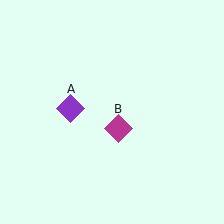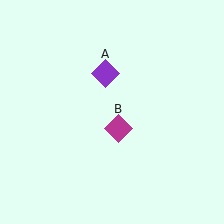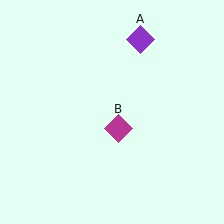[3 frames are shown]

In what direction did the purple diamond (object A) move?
The purple diamond (object A) moved up and to the right.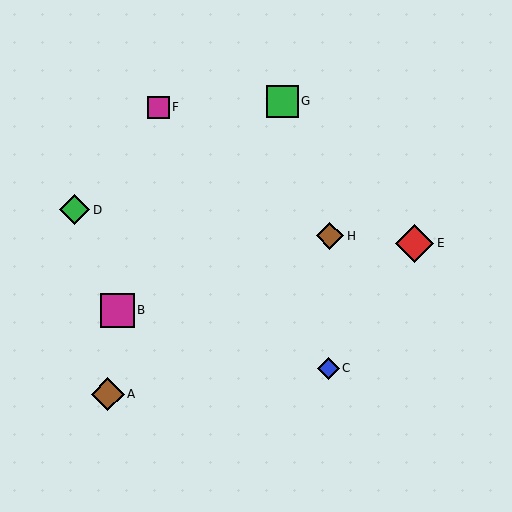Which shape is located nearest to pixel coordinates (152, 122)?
The magenta square (labeled F) at (158, 107) is nearest to that location.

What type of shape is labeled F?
Shape F is a magenta square.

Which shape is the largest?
The red diamond (labeled E) is the largest.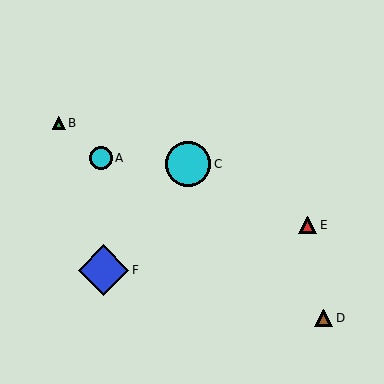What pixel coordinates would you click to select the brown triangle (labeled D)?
Click at (324, 318) to select the brown triangle D.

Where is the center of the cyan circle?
The center of the cyan circle is at (101, 158).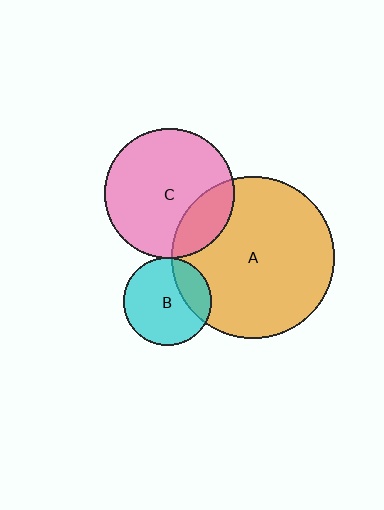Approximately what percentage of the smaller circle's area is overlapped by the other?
Approximately 5%.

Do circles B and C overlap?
Yes.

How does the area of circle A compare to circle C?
Approximately 1.6 times.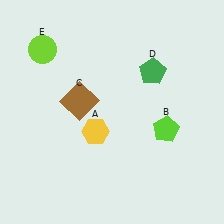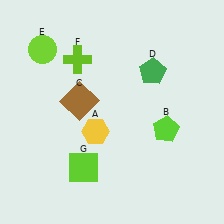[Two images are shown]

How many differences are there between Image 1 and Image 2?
There are 2 differences between the two images.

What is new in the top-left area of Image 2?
A lime cross (F) was added in the top-left area of Image 2.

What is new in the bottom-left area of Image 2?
A lime square (G) was added in the bottom-left area of Image 2.